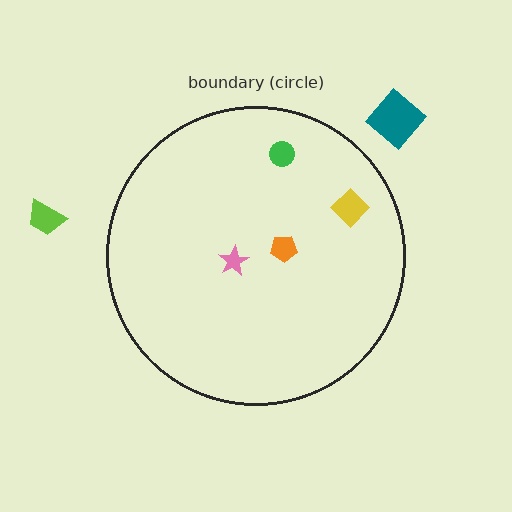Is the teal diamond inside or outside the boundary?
Outside.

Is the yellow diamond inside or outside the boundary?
Inside.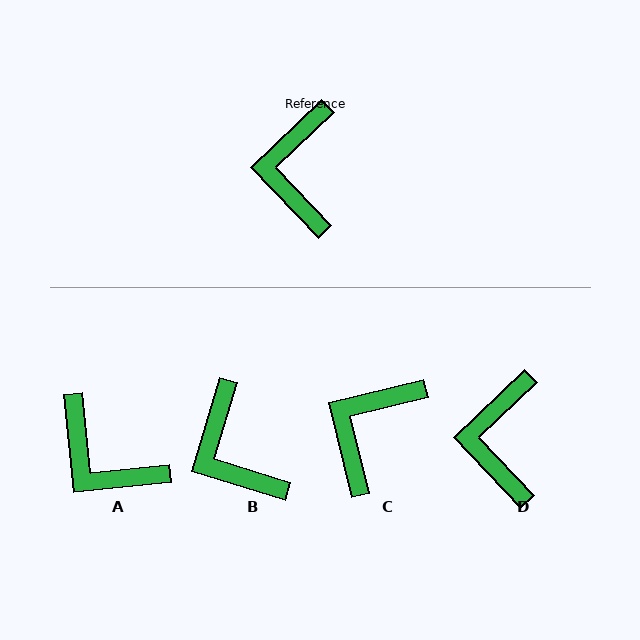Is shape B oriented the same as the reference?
No, it is off by about 29 degrees.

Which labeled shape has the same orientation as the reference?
D.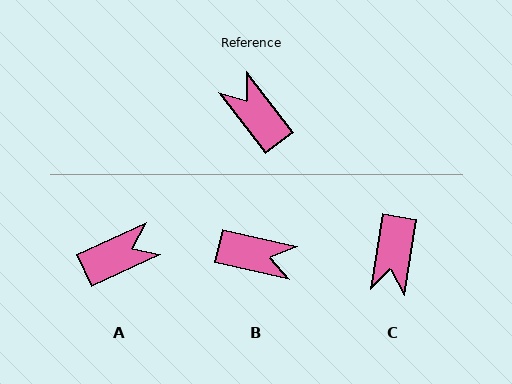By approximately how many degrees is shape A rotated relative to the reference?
Approximately 103 degrees clockwise.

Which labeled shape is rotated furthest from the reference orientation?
B, about 140 degrees away.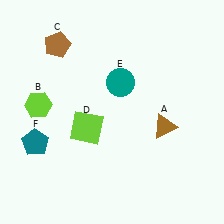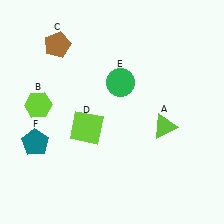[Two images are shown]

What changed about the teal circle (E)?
In Image 1, E is teal. In Image 2, it changed to green.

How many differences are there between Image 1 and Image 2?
There are 2 differences between the two images.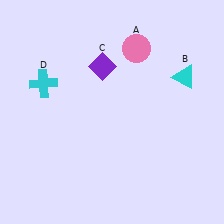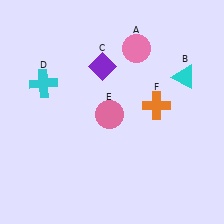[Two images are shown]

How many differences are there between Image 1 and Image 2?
There are 2 differences between the two images.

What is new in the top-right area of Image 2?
An orange cross (F) was added in the top-right area of Image 2.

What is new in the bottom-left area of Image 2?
A pink circle (E) was added in the bottom-left area of Image 2.